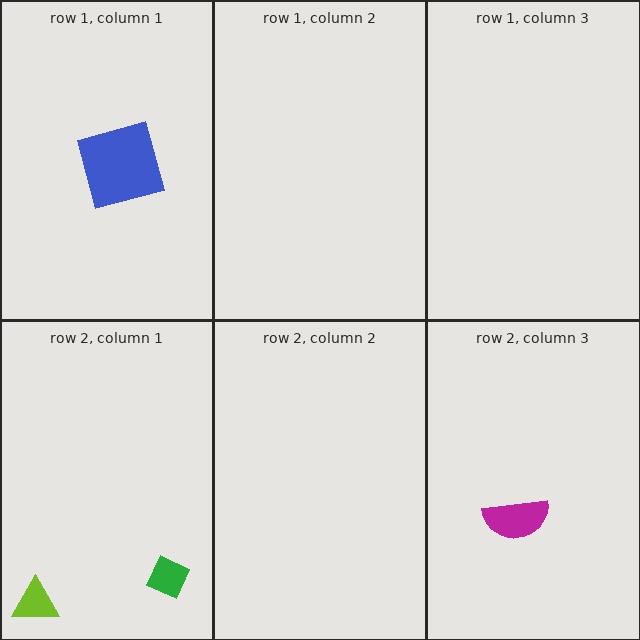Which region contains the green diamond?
The row 2, column 1 region.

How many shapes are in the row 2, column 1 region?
2.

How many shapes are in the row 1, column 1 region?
1.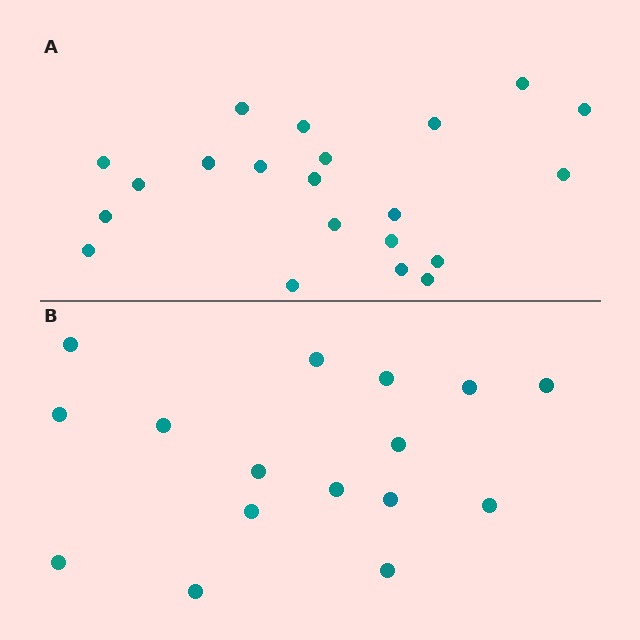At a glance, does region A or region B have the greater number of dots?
Region A (the top region) has more dots.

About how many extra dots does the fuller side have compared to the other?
Region A has about 5 more dots than region B.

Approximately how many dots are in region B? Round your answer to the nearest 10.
About 20 dots. (The exact count is 16, which rounds to 20.)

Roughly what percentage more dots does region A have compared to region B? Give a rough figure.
About 30% more.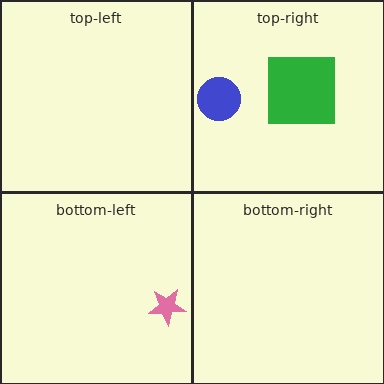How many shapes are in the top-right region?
2.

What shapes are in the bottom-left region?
The pink star.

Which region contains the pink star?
The bottom-left region.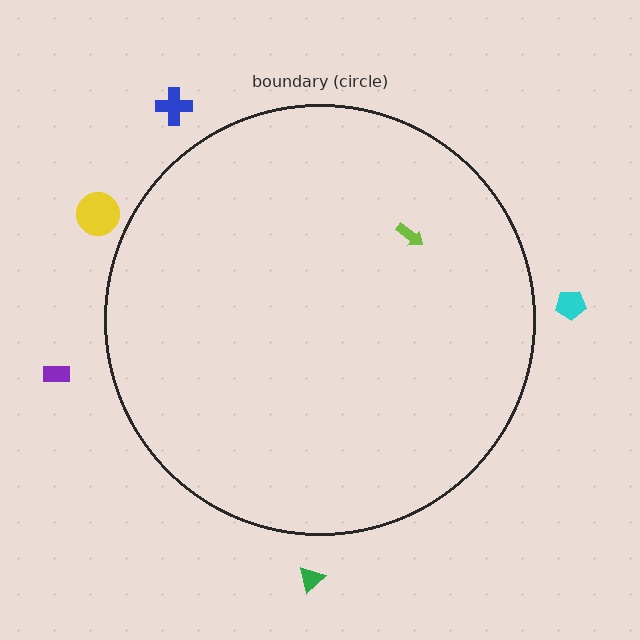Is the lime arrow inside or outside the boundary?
Inside.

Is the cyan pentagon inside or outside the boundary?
Outside.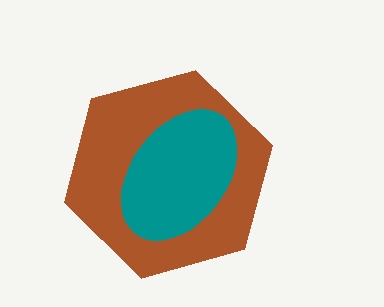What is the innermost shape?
The teal ellipse.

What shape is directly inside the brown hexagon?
The teal ellipse.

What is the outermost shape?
The brown hexagon.